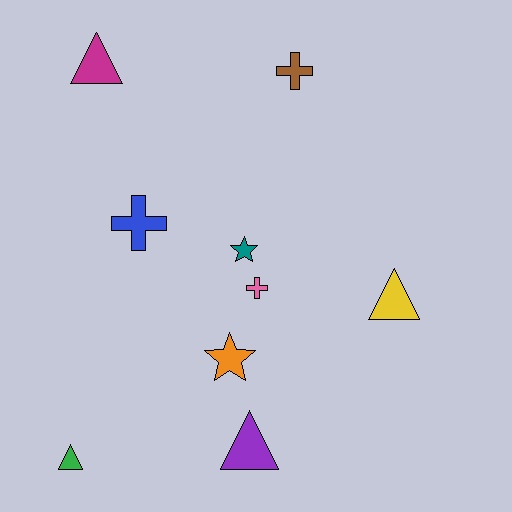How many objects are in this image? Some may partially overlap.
There are 9 objects.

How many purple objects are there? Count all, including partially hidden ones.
There is 1 purple object.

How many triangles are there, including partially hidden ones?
There are 4 triangles.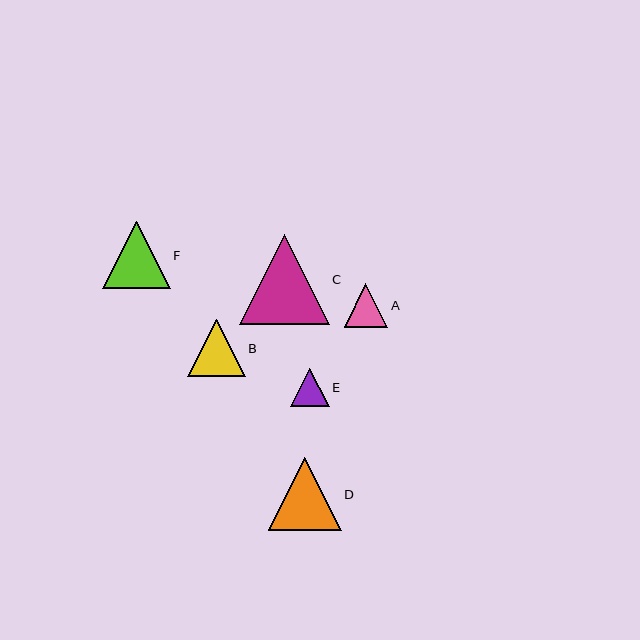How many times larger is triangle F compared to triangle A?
Triangle F is approximately 1.6 times the size of triangle A.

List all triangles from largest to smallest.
From largest to smallest: C, D, F, B, A, E.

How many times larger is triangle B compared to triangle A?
Triangle B is approximately 1.3 times the size of triangle A.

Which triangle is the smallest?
Triangle E is the smallest with a size of approximately 39 pixels.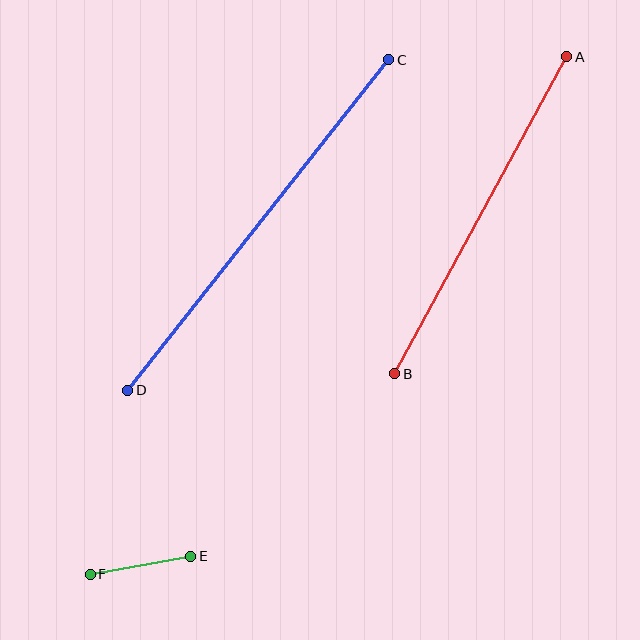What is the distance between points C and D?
The distance is approximately 421 pixels.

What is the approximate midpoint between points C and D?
The midpoint is at approximately (258, 225) pixels.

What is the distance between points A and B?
The distance is approximately 361 pixels.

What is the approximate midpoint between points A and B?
The midpoint is at approximately (481, 215) pixels.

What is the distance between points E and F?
The distance is approximately 102 pixels.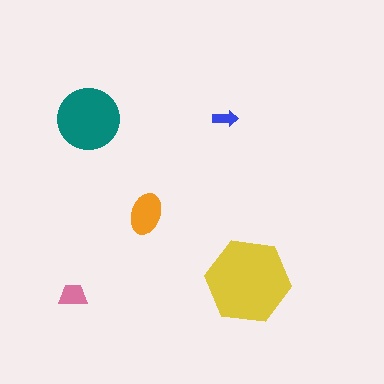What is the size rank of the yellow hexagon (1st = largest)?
1st.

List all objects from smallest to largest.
The blue arrow, the pink trapezoid, the orange ellipse, the teal circle, the yellow hexagon.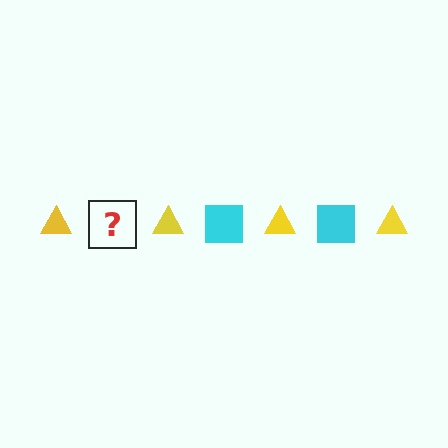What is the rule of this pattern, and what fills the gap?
The rule is that the pattern alternates between yellow triangle and cyan square. The gap should be filled with a cyan square.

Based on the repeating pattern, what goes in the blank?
The blank should be a cyan square.